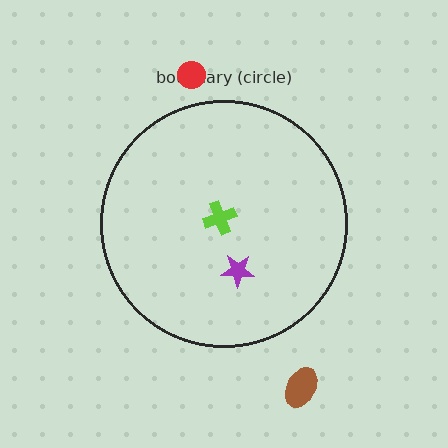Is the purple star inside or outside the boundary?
Inside.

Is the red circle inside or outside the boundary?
Outside.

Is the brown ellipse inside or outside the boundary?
Outside.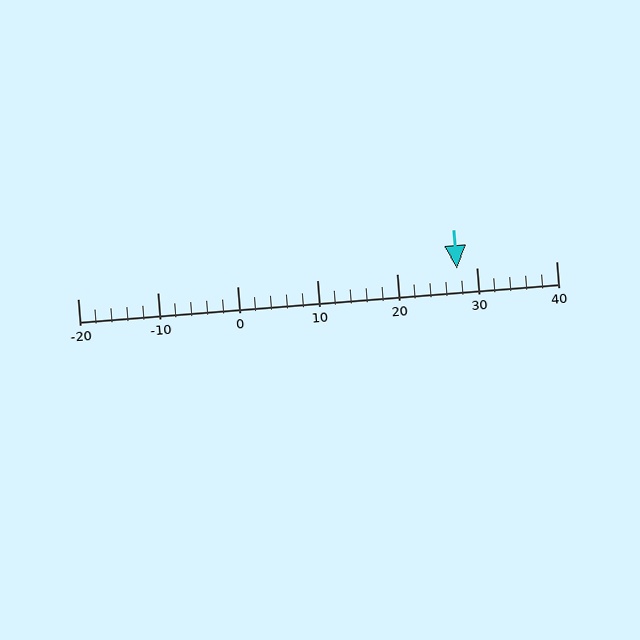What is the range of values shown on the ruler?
The ruler shows values from -20 to 40.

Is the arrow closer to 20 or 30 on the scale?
The arrow is closer to 30.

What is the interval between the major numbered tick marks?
The major tick marks are spaced 10 units apart.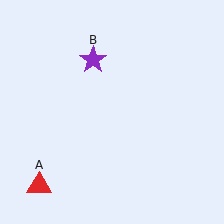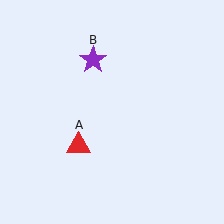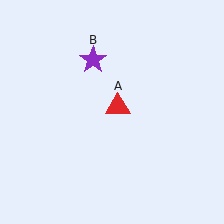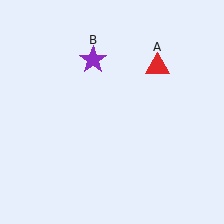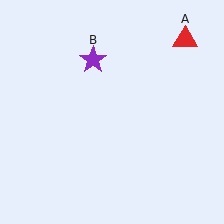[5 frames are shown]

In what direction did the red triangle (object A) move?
The red triangle (object A) moved up and to the right.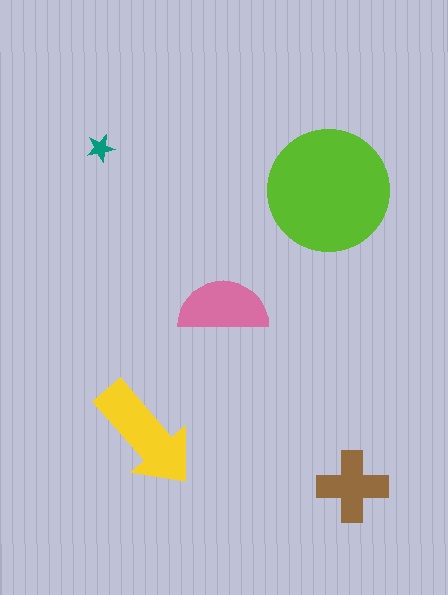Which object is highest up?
The teal star is topmost.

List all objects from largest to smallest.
The lime circle, the yellow arrow, the pink semicircle, the brown cross, the teal star.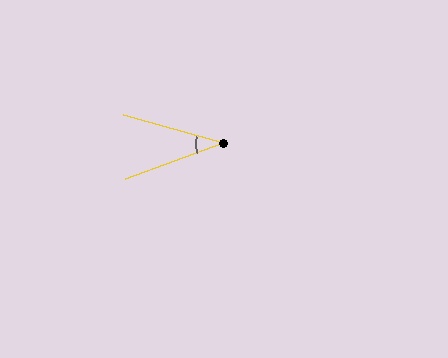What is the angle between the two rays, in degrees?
Approximately 36 degrees.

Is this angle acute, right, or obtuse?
It is acute.